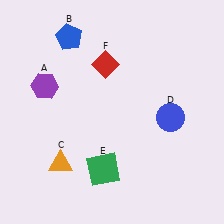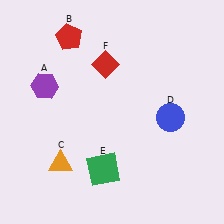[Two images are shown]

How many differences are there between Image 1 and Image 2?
There is 1 difference between the two images.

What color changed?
The pentagon (B) changed from blue in Image 1 to red in Image 2.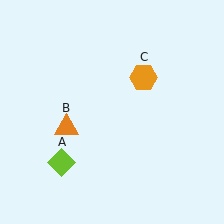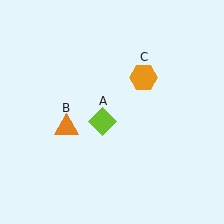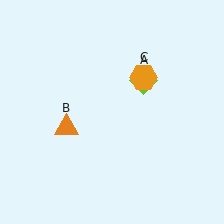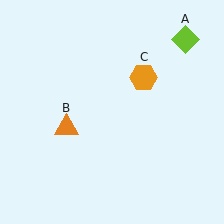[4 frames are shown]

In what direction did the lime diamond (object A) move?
The lime diamond (object A) moved up and to the right.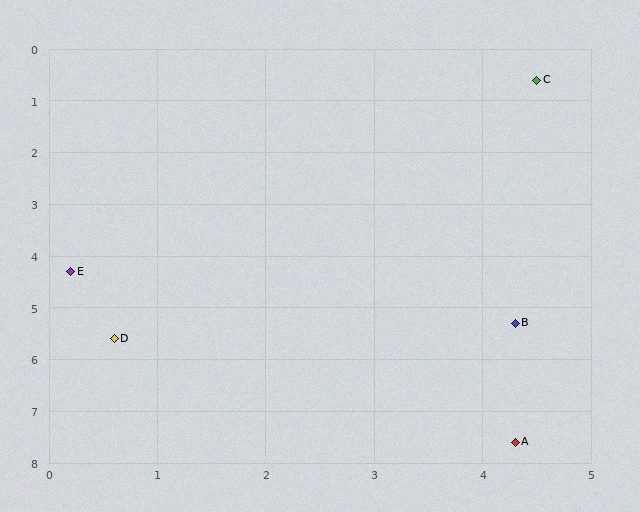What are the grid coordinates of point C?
Point C is at approximately (4.5, 0.6).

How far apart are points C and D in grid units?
Points C and D are about 6.3 grid units apart.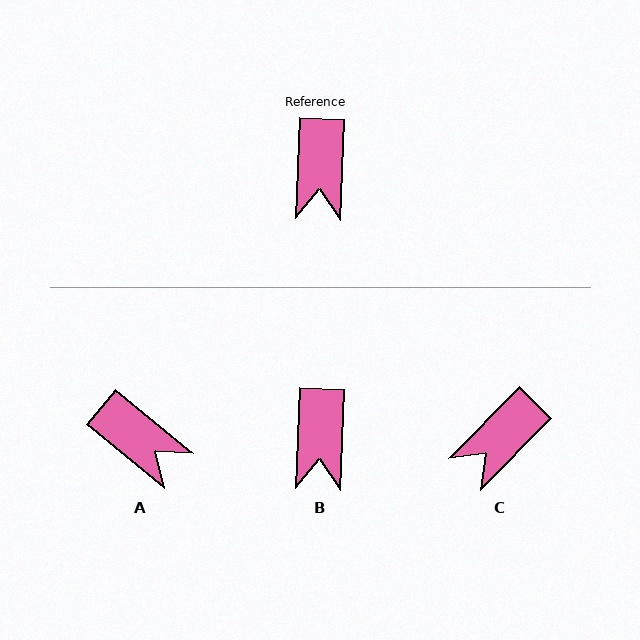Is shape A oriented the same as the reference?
No, it is off by about 53 degrees.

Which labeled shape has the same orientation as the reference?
B.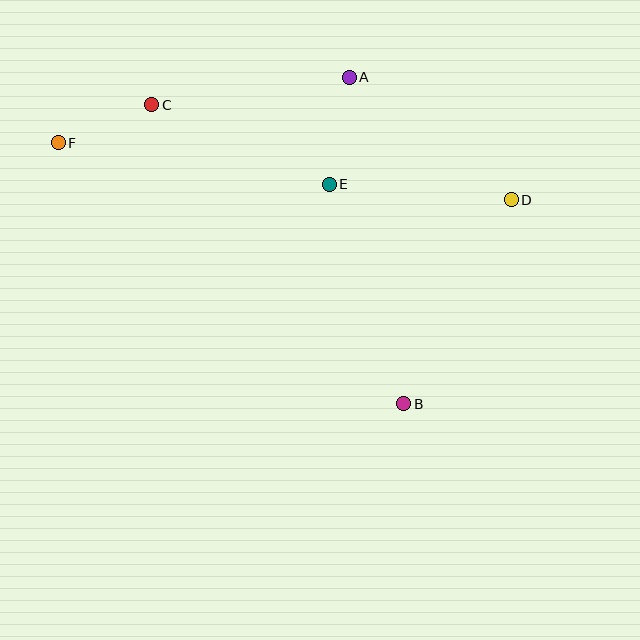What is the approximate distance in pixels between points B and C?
The distance between B and C is approximately 391 pixels.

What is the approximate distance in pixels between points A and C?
The distance between A and C is approximately 199 pixels.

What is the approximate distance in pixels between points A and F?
The distance between A and F is approximately 298 pixels.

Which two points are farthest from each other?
Points D and F are farthest from each other.